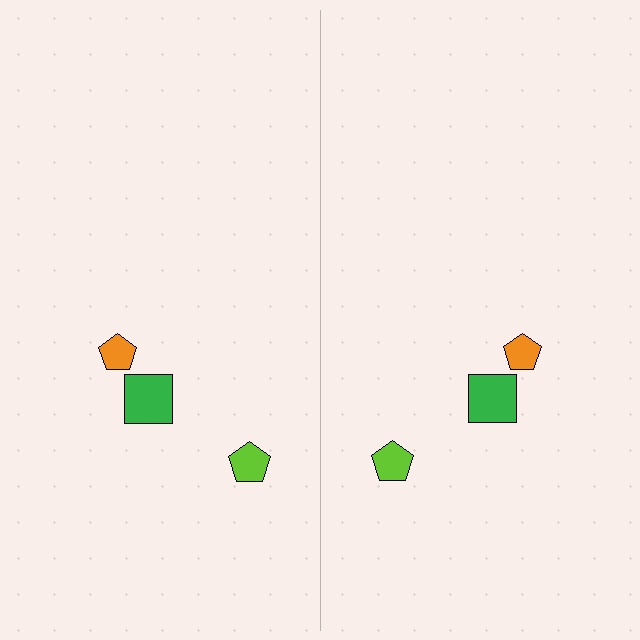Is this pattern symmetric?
Yes, this pattern has bilateral (reflection) symmetry.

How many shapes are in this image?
There are 6 shapes in this image.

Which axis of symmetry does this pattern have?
The pattern has a vertical axis of symmetry running through the center of the image.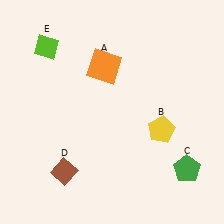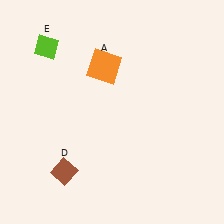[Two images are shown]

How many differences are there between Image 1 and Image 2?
There are 2 differences between the two images.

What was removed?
The green pentagon (C), the yellow pentagon (B) were removed in Image 2.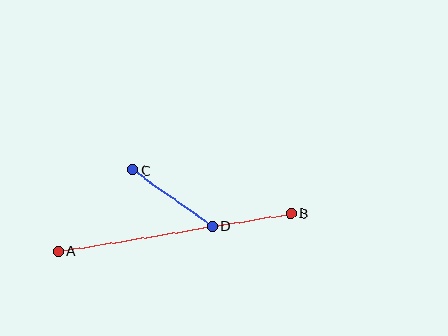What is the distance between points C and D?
The distance is approximately 98 pixels.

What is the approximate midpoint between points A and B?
The midpoint is at approximately (175, 232) pixels.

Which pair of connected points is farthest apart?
Points A and B are farthest apart.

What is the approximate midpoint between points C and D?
The midpoint is at approximately (172, 198) pixels.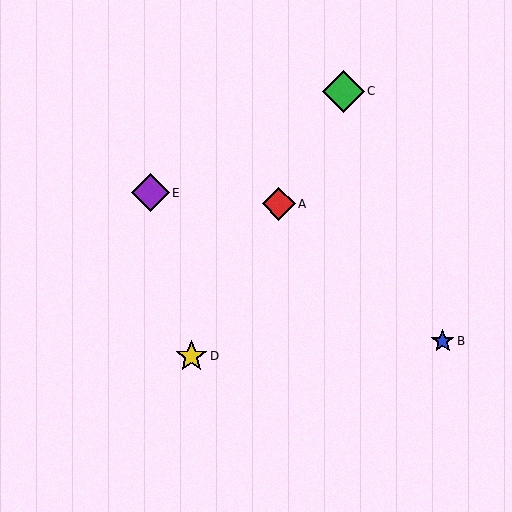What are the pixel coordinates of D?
Object D is at (191, 357).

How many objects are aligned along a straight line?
3 objects (A, C, D) are aligned along a straight line.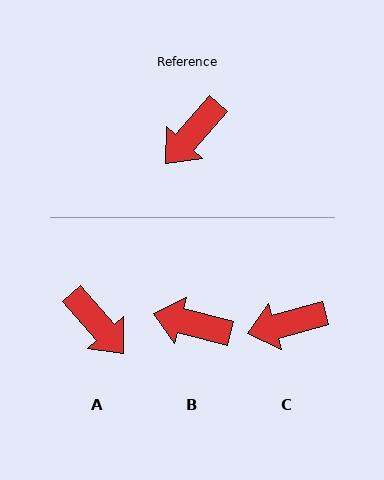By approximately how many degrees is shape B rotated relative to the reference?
Approximately 63 degrees clockwise.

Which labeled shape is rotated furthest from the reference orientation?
A, about 82 degrees away.